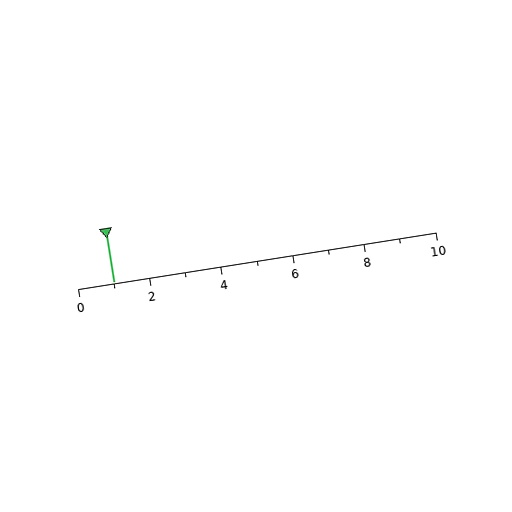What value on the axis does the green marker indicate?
The marker indicates approximately 1.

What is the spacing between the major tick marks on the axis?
The major ticks are spaced 2 apart.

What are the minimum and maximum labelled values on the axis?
The axis runs from 0 to 10.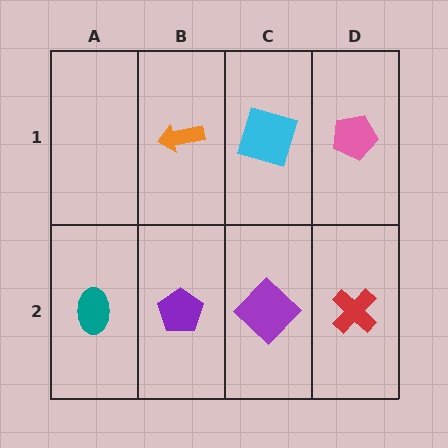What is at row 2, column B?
A purple pentagon.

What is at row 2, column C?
A purple diamond.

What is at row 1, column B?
An orange arrow.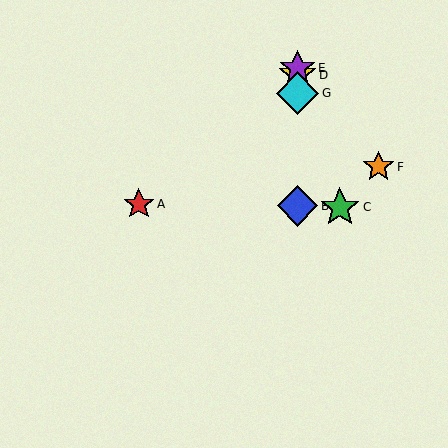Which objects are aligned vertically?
Objects B, D, E, G are aligned vertically.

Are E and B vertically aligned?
Yes, both are at x≈297.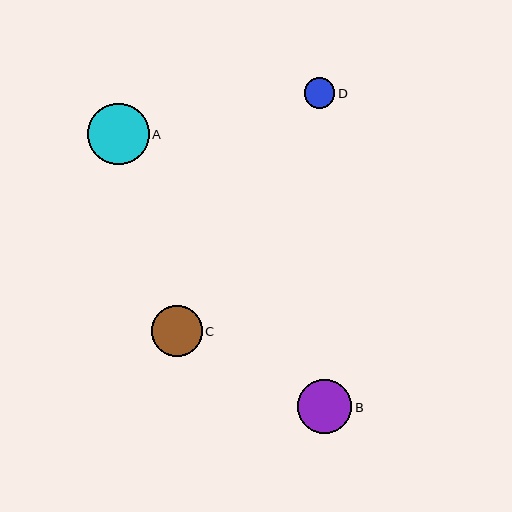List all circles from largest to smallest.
From largest to smallest: A, B, C, D.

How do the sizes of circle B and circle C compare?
Circle B and circle C are approximately the same size.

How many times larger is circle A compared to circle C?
Circle A is approximately 1.2 times the size of circle C.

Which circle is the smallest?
Circle D is the smallest with a size of approximately 31 pixels.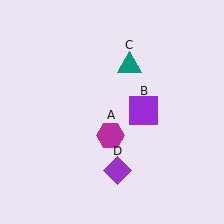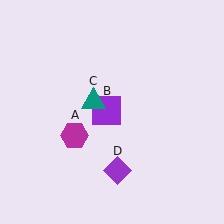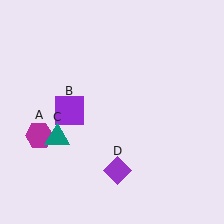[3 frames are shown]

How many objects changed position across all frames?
3 objects changed position: magenta hexagon (object A), purple square (object B), teal triangle (object C).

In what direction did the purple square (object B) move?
The purple square (object B) moved left.